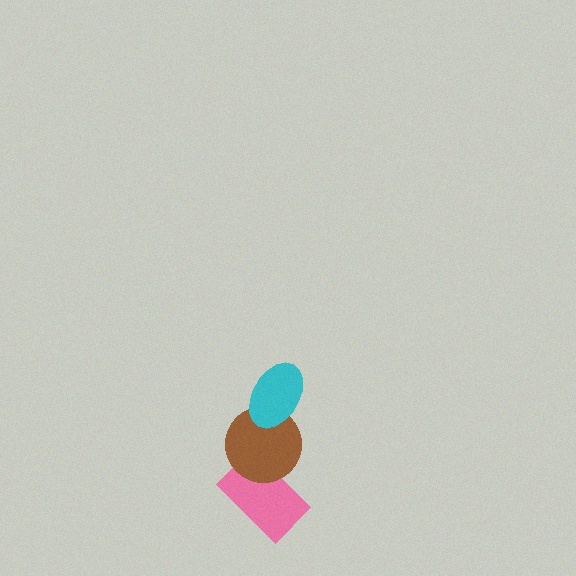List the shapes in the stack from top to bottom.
From top to bottom: the cyan ellipse, the brown circle, the pink rectangle.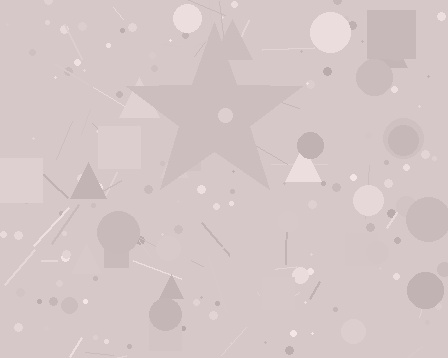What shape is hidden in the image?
A star is hidden in the image.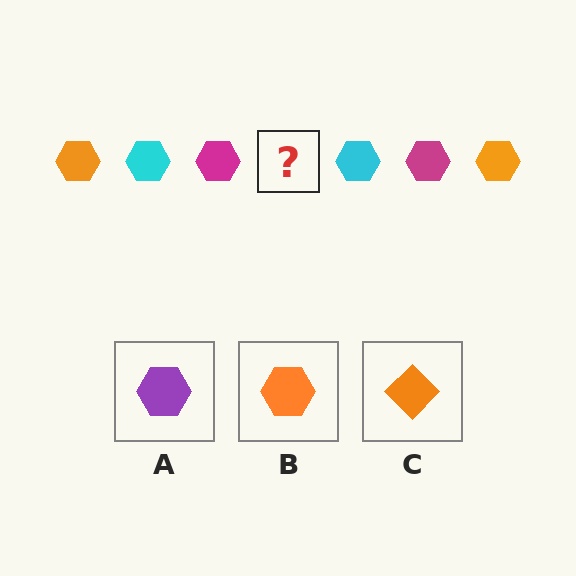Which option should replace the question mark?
Option B.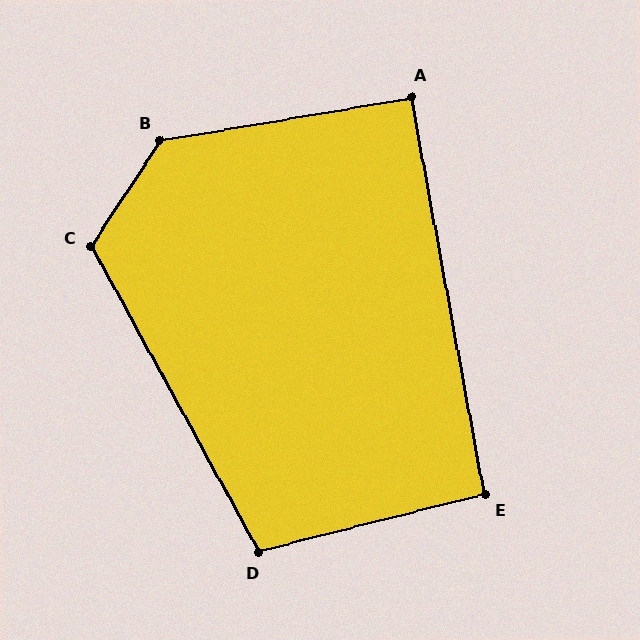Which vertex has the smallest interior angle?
A, at approximately 91 degrees.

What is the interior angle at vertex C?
Approximately 118 degrees (obtuse).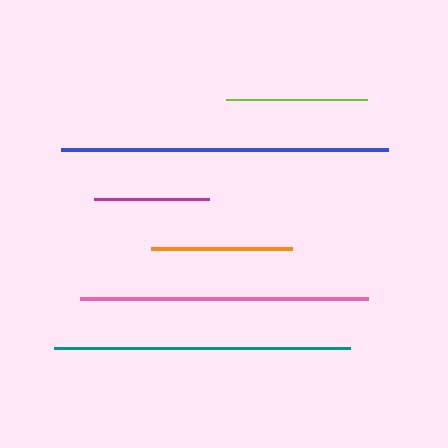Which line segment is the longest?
The blue line is the longest at approximately 327 pixels.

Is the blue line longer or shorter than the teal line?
The blue line is longer than the teal line.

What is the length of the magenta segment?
The magenta segment is approximately 114 pixels long.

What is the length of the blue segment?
The blue segment is approximately 327 pixels long.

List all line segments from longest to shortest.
From longest to shortest: blue, teal, pink, orange, lime, magenta.